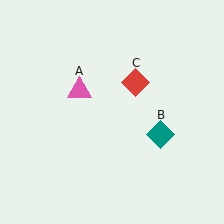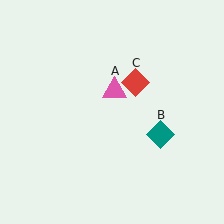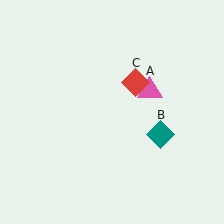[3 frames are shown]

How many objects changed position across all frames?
1 object changed position: pink triangle (object A).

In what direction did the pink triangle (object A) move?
The pink triangle (object A) moved right.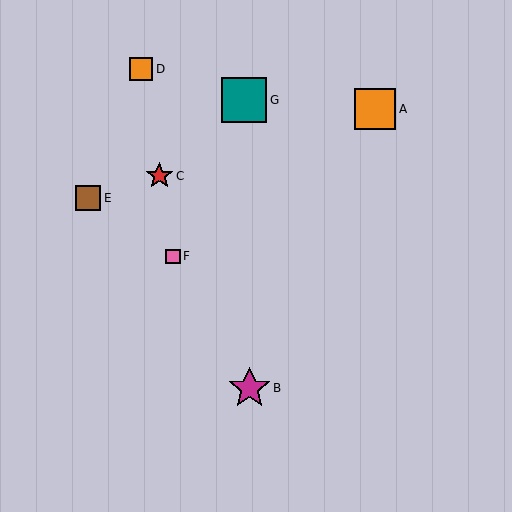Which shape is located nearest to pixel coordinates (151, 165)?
The red star (labeled C) at (159, 176) is nearest to that location.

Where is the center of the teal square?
The center of the teal square is at (244, 100).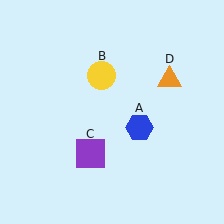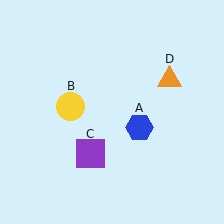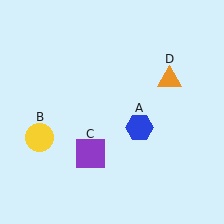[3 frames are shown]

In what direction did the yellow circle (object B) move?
The yellow circle (object B) moved down and to the left.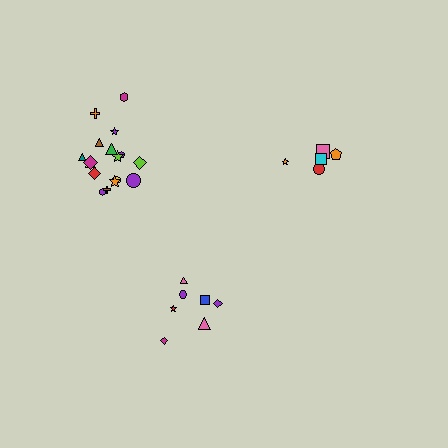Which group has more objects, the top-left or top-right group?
The top-left group.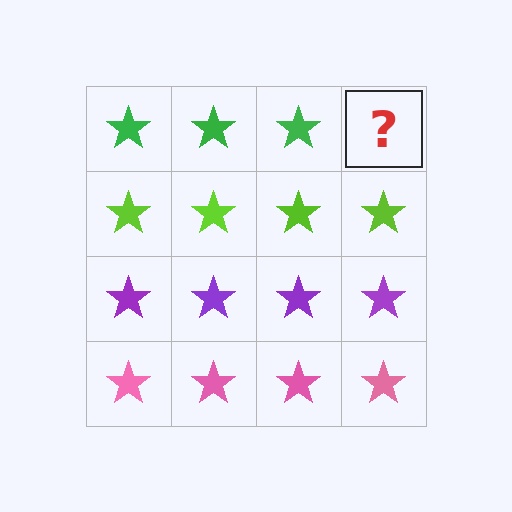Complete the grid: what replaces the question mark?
The question mark should be replaced with a green star.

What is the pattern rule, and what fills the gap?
The rule is that each row has a consistent color. The gap should be filled with a green star.